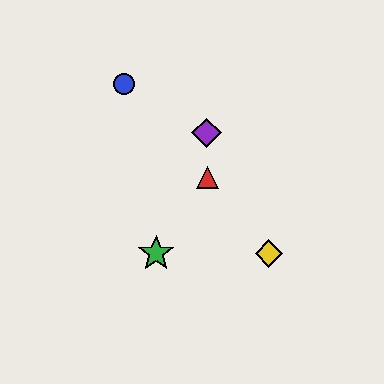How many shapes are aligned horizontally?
2 shapes (the green star, the yellow diamond) are aligned horizontally.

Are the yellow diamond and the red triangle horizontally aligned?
No, the yellow diamond is at y≈253 and the red triangle is at y≈177.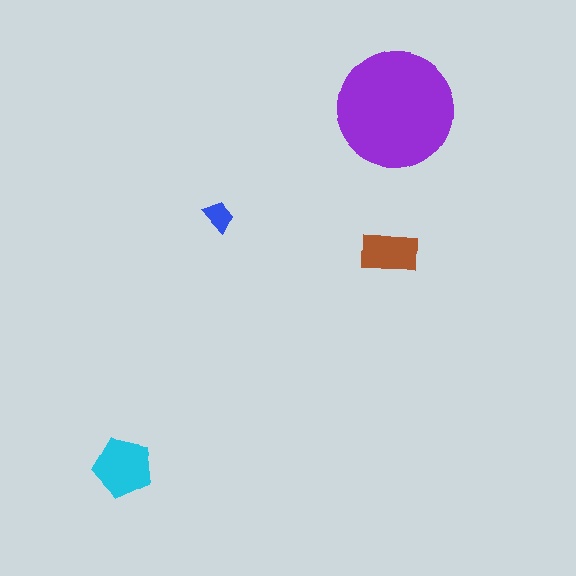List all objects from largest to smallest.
The purple circle, the cyan pentagon, the brown rectangle, the blue trapezoid.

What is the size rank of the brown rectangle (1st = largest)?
3rd.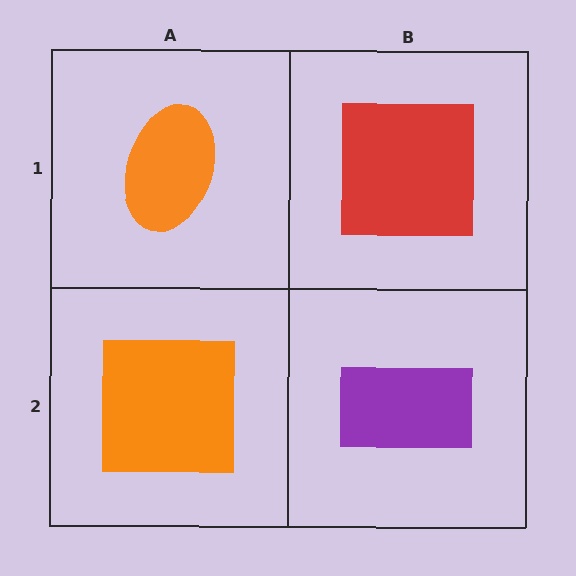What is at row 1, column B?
A red square.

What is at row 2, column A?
An orange square.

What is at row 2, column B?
A purple rectangle.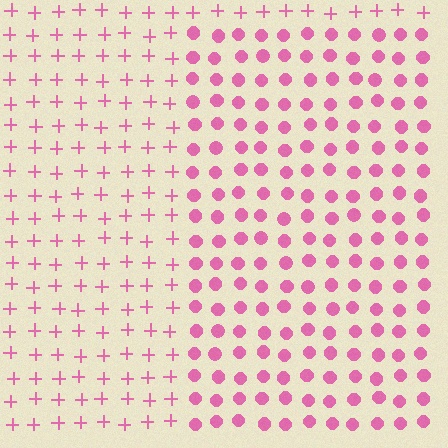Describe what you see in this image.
The image is filled with small pink elements arranged in a uniform grid. A rectangle-shaped region contains circles, while the surrounding area contains plus signs. The boundary is defined purely by the change in element shape.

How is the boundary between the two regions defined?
The boundary is defined by a change in element shape: circles inside vs. plus signs outside. All elements share the same color and spacing.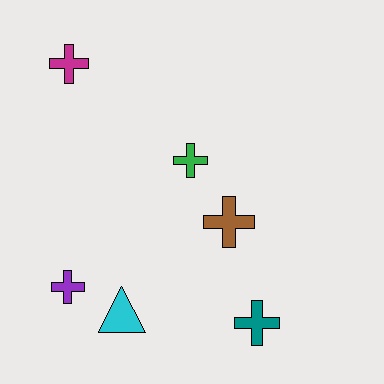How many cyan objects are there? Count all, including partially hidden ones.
There is 1 cyan object.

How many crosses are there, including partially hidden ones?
There are 5 crosses.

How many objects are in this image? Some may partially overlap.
There are 6 objects.